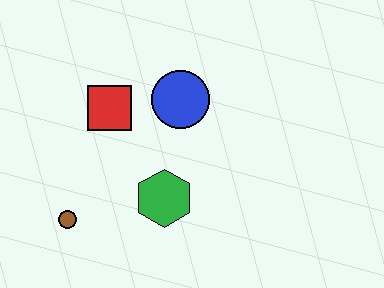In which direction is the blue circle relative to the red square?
The blue circle is to the right of the red square.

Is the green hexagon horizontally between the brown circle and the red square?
No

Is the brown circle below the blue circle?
Yes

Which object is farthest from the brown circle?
The blue circle is farthest from the brown circle.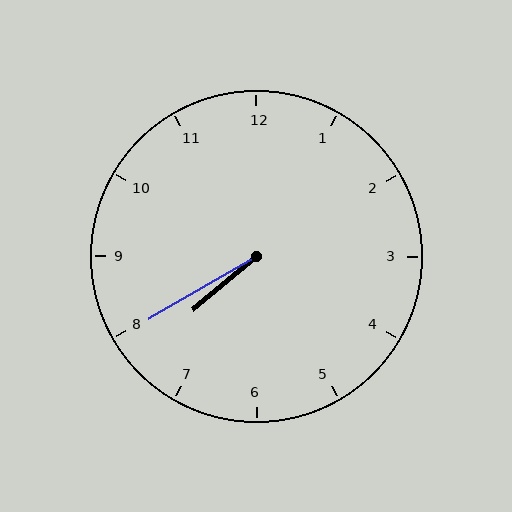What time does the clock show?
7:40.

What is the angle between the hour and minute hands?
Approximately 10 degrees.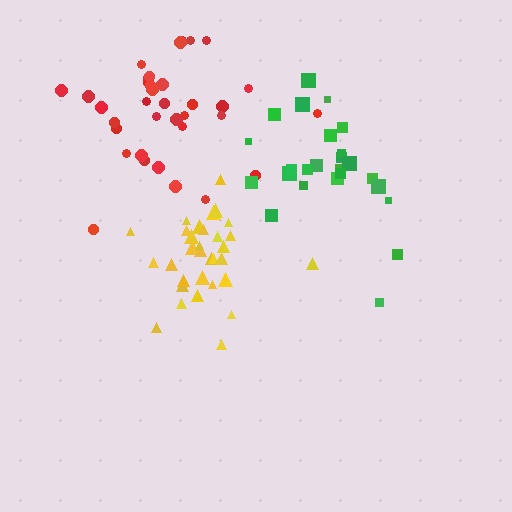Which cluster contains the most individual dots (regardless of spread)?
Red (35).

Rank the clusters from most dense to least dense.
yellow, green, red.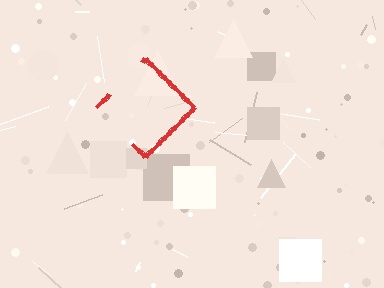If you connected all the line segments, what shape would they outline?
They would outline a diamond.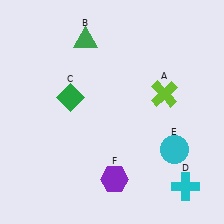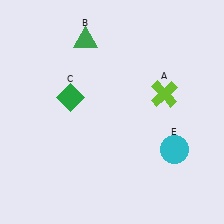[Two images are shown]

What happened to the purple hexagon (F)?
The purple hexagon (F) was removed in Image 2. It was in the bottom-right area of Image 1.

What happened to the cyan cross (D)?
The cyan cross (D) was removed in Image 2. It was in the bottom-right area of Image 1.